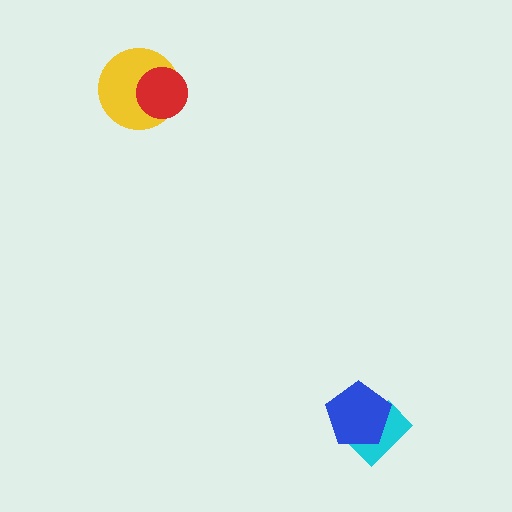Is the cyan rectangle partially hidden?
Yes, it is partially covered by another shape.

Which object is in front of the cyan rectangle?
The blue pentagon is in front of the cyan rectangle.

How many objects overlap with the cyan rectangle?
1 object overlaps with the cyan rectangle.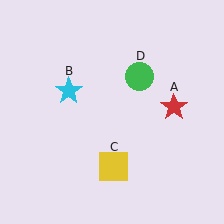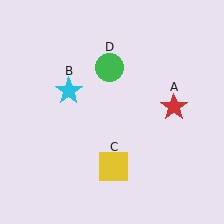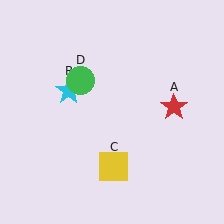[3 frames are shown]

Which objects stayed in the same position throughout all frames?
Red star (object A) and cyan star (object B) and yellow square (object C) remained stationary.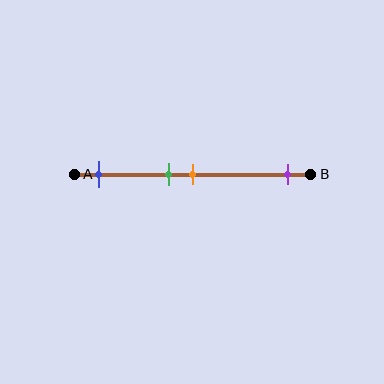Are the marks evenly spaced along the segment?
No, the marks are not evenly spaced.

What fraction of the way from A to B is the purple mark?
The purple mark is approximately 90% (0.9) of the way from A to B.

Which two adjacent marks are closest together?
The green and orange marks are the closest adjacent pair.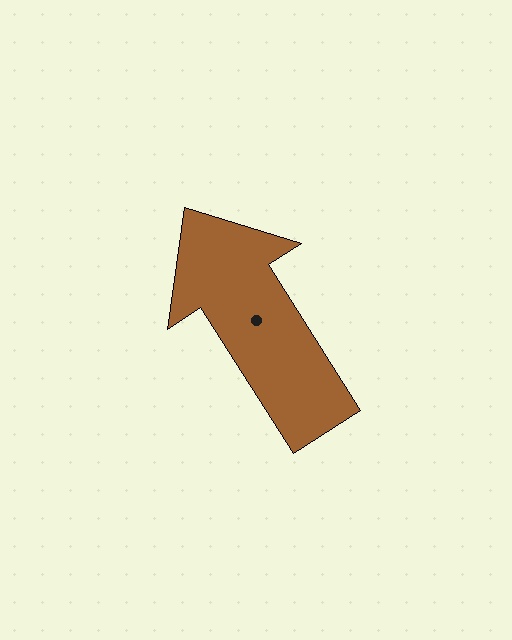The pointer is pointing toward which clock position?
Roughly 11 o'clock.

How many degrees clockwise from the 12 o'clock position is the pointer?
Approximately 328 degrees.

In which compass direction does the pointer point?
Northwest.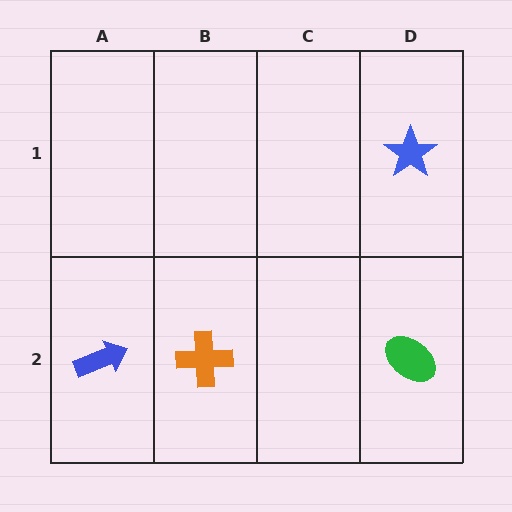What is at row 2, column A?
A blue arrow.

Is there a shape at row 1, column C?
No, that cell is empty.